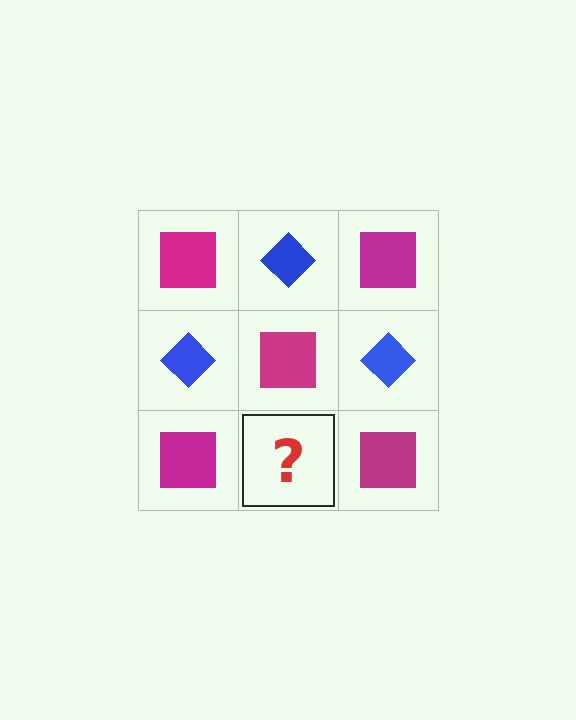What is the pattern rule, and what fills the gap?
The rule is that it alternates magenta square and blue diamond in a checkerboard pattern. The gap should be filled with a blue diamond.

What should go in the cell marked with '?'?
The missing cell should contain a blue diamond.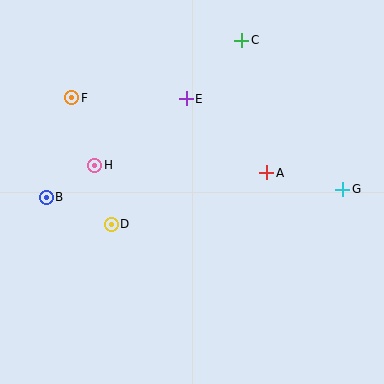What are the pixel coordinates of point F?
Point F is at (72, 98).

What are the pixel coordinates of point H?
Point H is at (95, 165).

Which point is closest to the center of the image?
Point A at (267, 173) is closest to the center.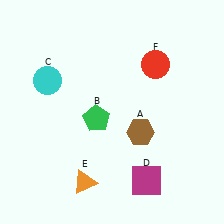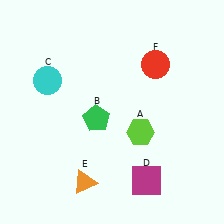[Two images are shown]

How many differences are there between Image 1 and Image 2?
There is 1 difference between the two images.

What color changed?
The hexagon (A) changed from brown in Image 1 to lime in Image 2.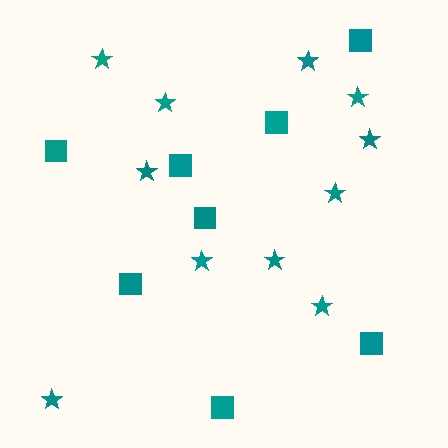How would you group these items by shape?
There are 2 groups: one group of squares (8) and one group of stars (11).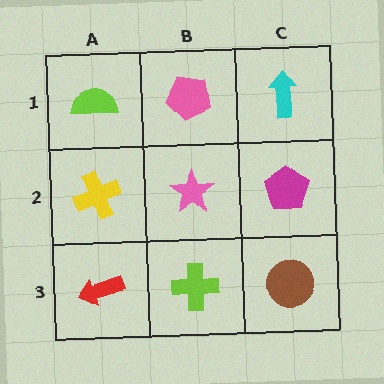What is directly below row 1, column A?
A yellow cross.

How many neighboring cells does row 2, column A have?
3.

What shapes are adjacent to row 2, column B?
A pink pentagon (row 1, column B), a lime cross (row 3, column B), a yellow cross (row 2, column A), a magenta pentagon (row 2, column C).